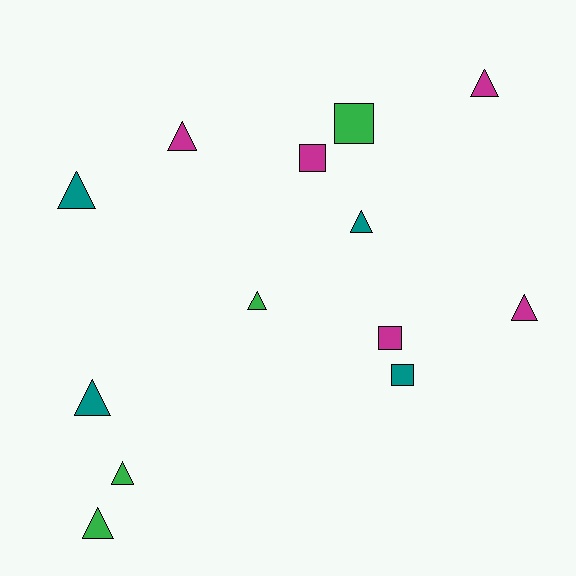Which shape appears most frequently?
Triangle, with 9 objects.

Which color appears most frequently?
Magenta, with 5 objects.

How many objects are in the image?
There are 13 objects.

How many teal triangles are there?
There are 3 teal triangles.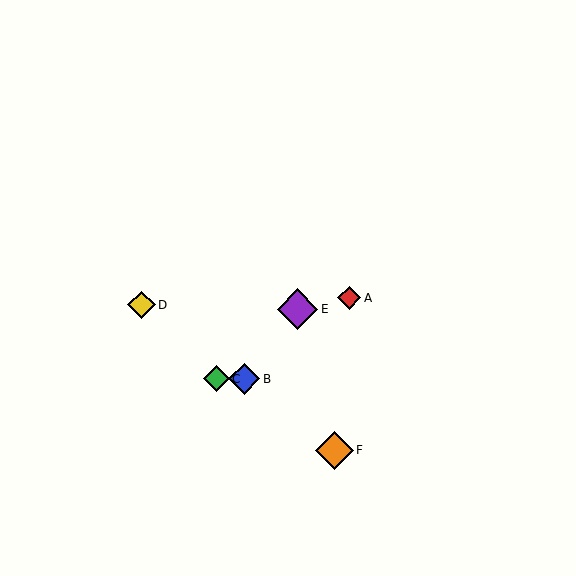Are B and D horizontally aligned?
No, B is at y≈379 and D is at y≈305.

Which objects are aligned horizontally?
Objects B, C are aligned horizontally.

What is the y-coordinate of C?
Object C is at y≈379.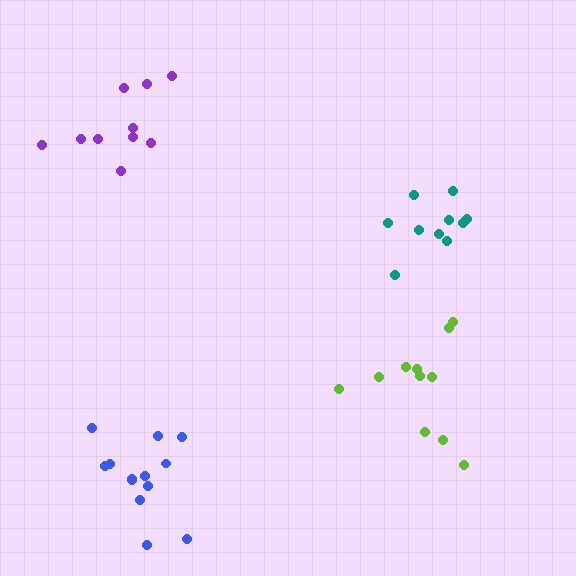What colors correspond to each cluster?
The clusters are colored: teal, lime, purple, blue.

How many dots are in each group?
Group 1: 10 dots, Group 2: 11 dots, Group 3: 10 dots, Group 4: 13 dots (44 total).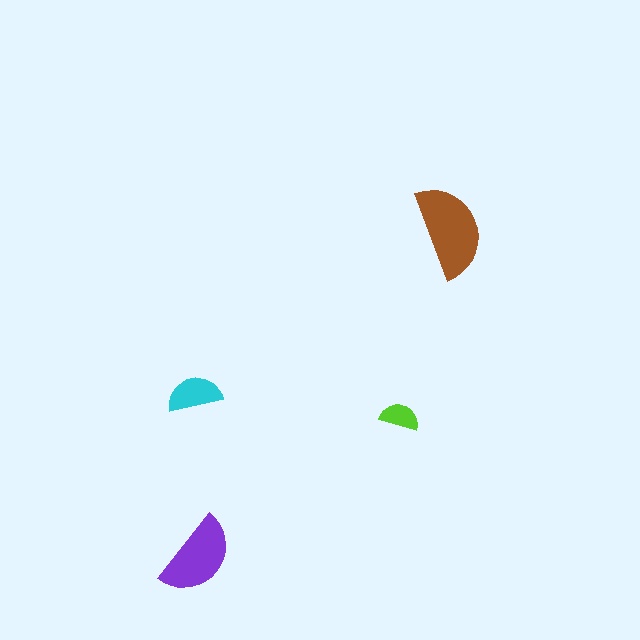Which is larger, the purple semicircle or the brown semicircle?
The brown one.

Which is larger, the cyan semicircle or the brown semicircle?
The brown one.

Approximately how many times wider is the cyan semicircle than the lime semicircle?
About 1.5 times wider.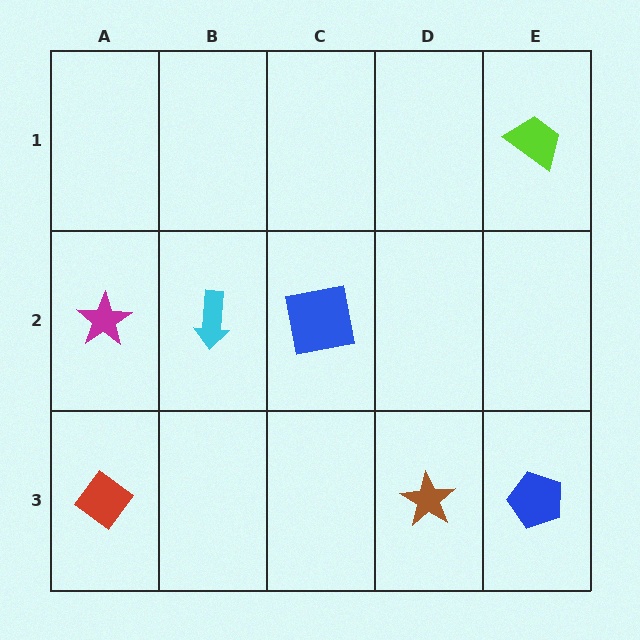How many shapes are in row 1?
1 shape.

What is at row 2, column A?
A magenta star.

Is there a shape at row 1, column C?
No, that cell is empty.